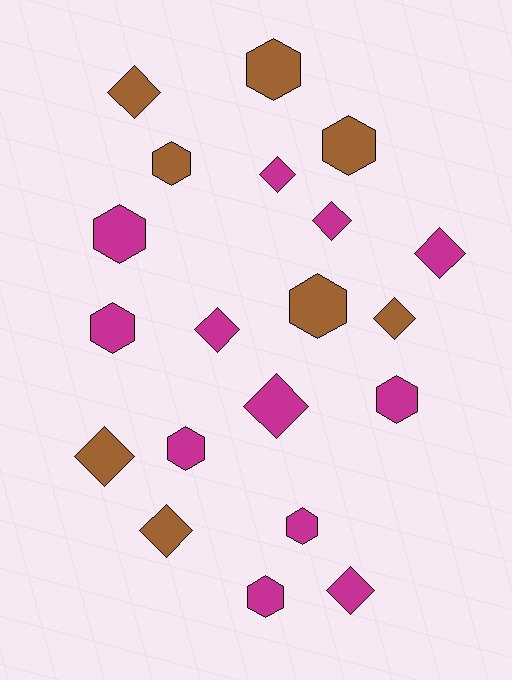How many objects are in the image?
There are 20 objects.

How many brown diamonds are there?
There are 4 brown diamonds.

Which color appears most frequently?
Magenta, with 12 objects.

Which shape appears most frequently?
Diamond, with 10 objects.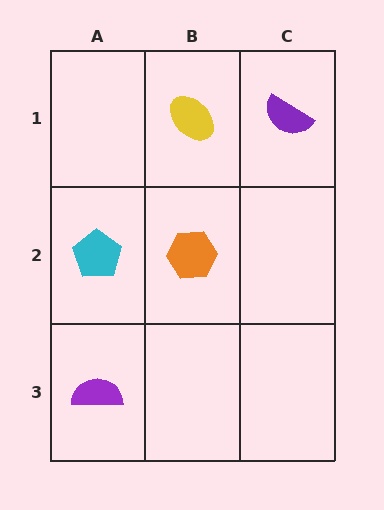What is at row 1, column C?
A purple semicircle.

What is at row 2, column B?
An orange hexagon.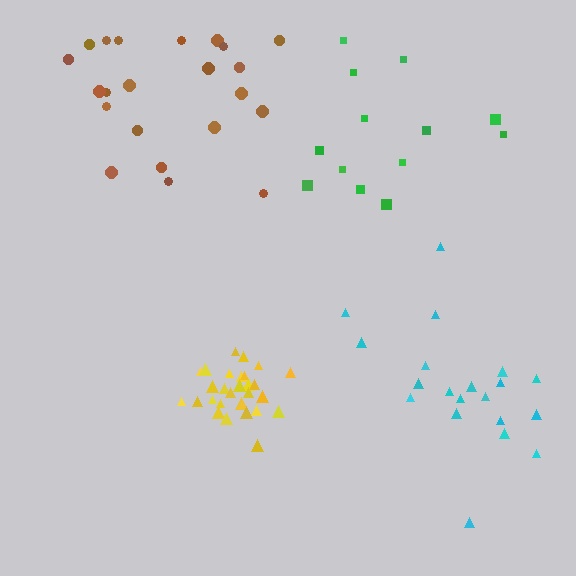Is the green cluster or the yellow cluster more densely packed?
Yellow.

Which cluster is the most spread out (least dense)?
Green.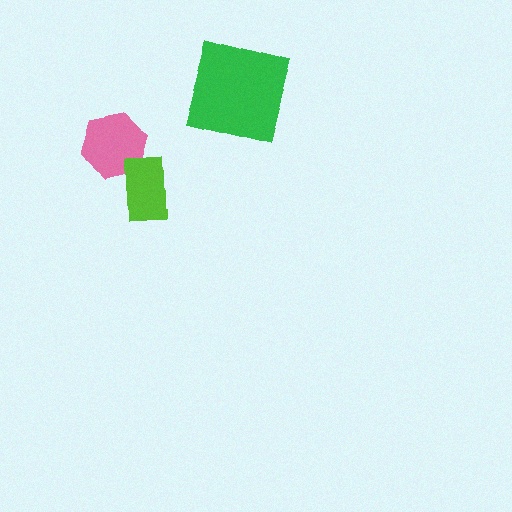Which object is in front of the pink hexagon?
The lime rectangle is in front of the pink hexagon.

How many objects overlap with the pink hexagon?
1 object overlaps with the pink hexagon.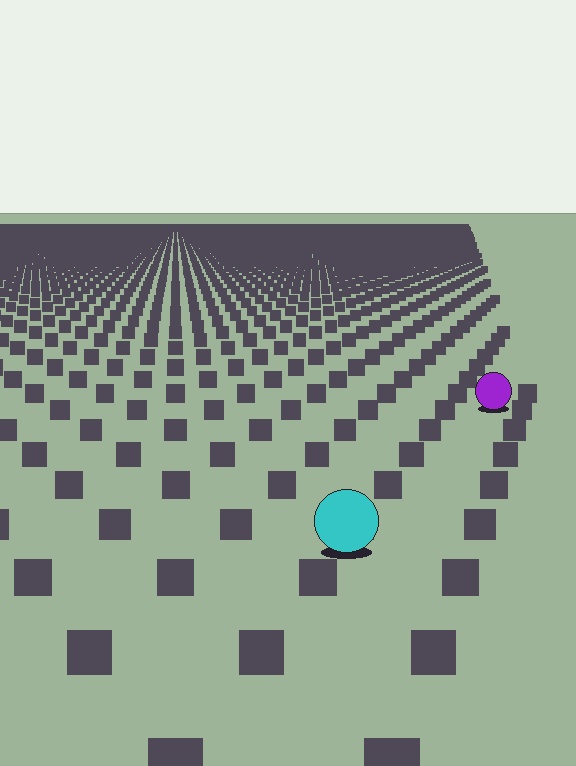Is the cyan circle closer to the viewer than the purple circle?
Yes. The cyan circle is closer — you can tell from the texture gradient: the ground texture is coarser near it.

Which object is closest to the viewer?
The cyan circle is closest. The texture marks near it are larger and more spread out.